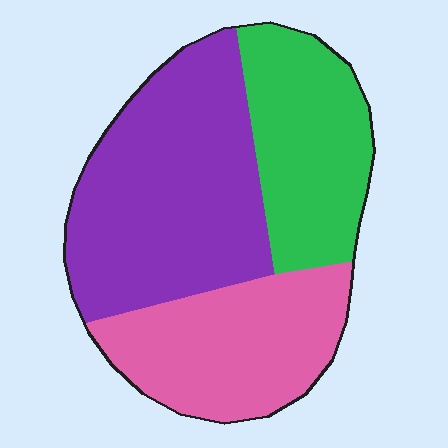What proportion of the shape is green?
Green takes up about one quarter (1/4) of the shape.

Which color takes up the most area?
Purple, at roughly 45%.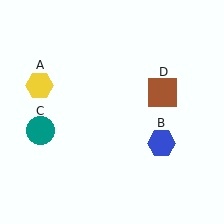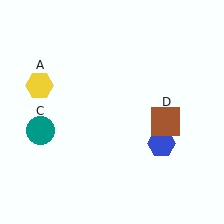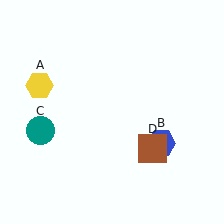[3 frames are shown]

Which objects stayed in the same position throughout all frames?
Yellow hexagon (object A) and blue hexagon (object B) and teal circle (object C) remained stationary.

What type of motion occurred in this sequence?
The brown square (object D) rotated clockwise around the center of the scene.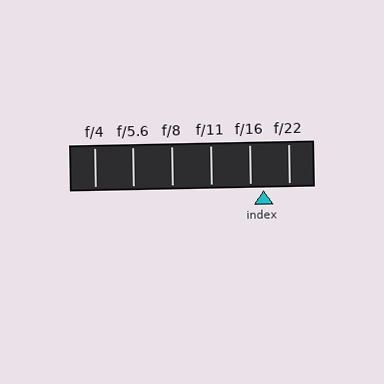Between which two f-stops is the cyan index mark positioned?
The index mark is between f/16 and f/22.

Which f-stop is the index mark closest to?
The index mark is closest to f/16.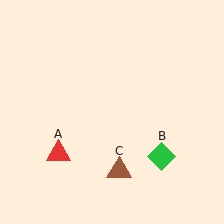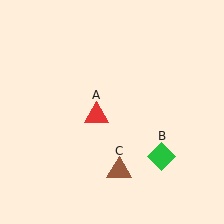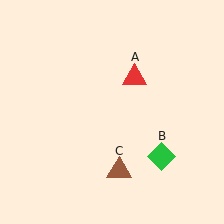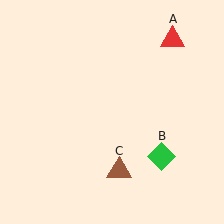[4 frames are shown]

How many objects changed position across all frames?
1 object changed position: red triangle (object A).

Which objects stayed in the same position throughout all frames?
Green diamond (object B) and brown triangle (object C) remained stationary.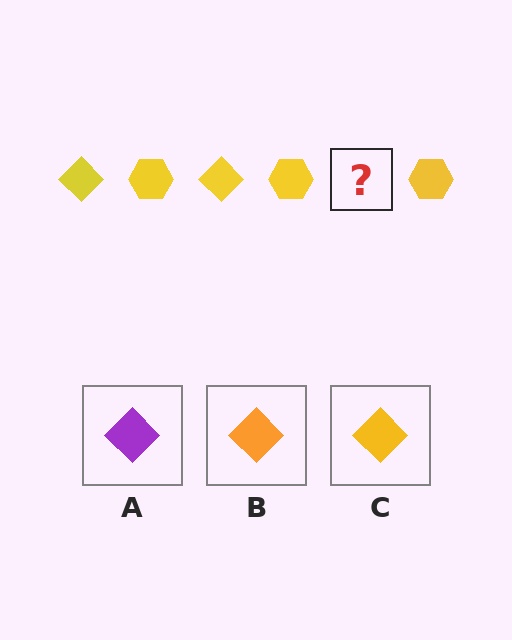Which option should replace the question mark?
Option C.